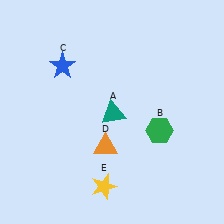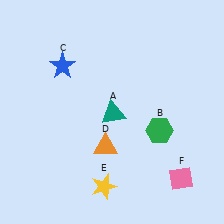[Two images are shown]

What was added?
A pink diamond (F) was added in Image 2.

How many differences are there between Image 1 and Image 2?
There is 1 difference between the two images.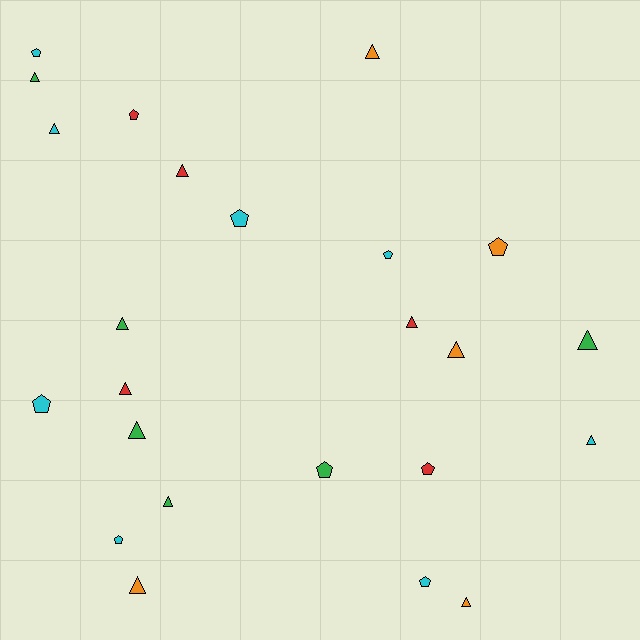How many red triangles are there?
There are 3 red triangles.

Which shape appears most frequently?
Triangle, with 14 objects.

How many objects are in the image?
There are 24 objects.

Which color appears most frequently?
Cyan, with 8 objects.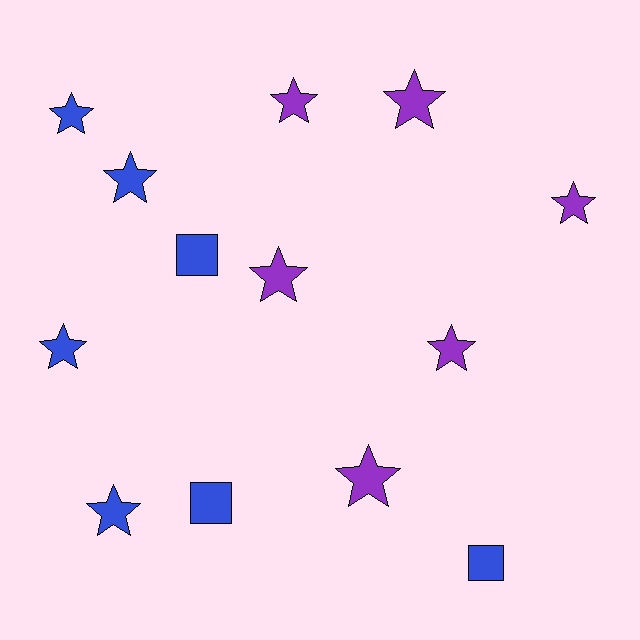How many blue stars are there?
There are 4 blue stars.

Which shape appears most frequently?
Star, with 10 objects.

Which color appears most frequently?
Blue, with 7 objects.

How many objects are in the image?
There are 13 objects.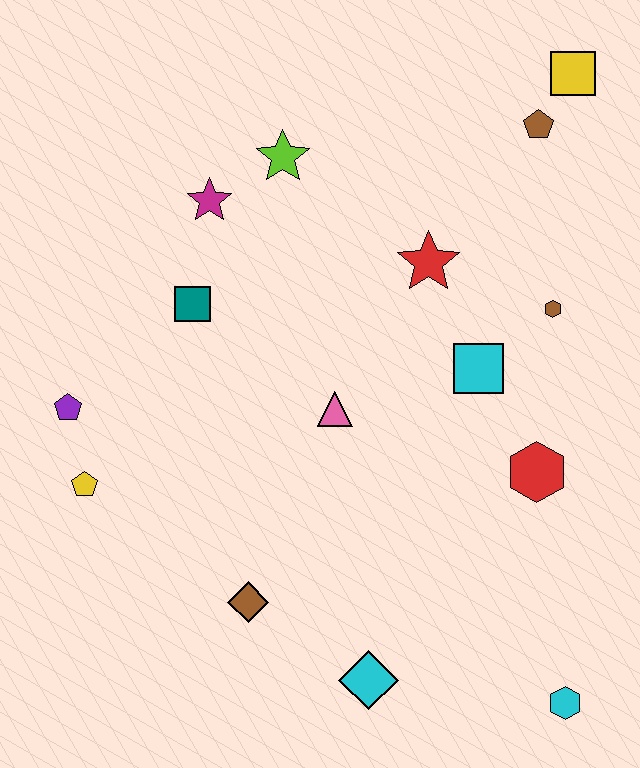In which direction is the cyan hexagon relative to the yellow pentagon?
The cyan hexagon is to the right of the yellow pentagon.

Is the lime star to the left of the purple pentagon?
No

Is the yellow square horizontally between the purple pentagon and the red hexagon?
No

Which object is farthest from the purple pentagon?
The yellow square is farthest from the purple pentagon.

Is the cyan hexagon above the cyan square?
No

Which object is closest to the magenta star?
The lime star is closest to the magenta star.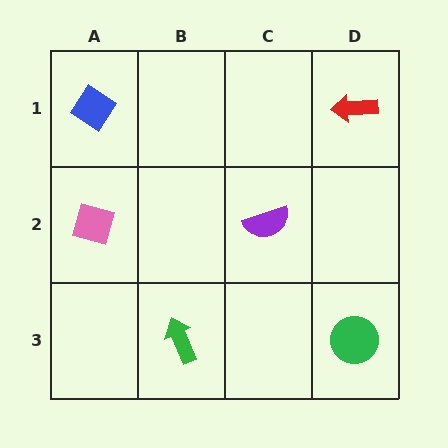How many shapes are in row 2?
2 shapes.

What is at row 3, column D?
A green circle.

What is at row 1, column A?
A blue diamond.